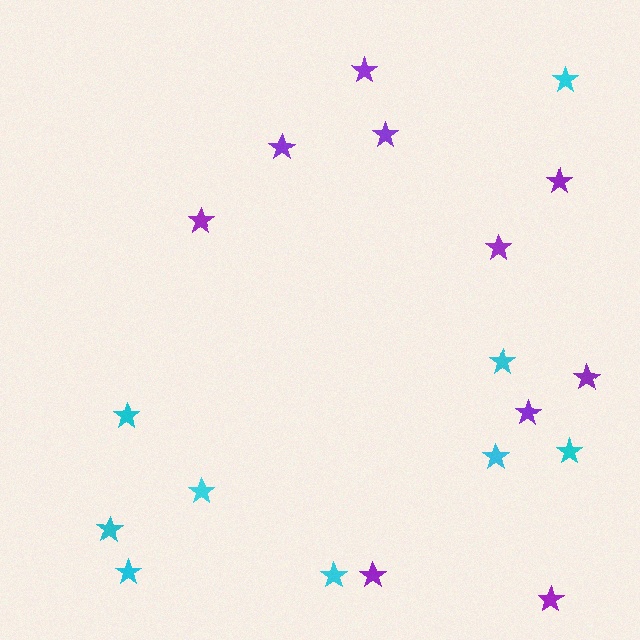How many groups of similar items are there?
There are 2 groups: one group of cyan stars (9) and one group of purple stars (10).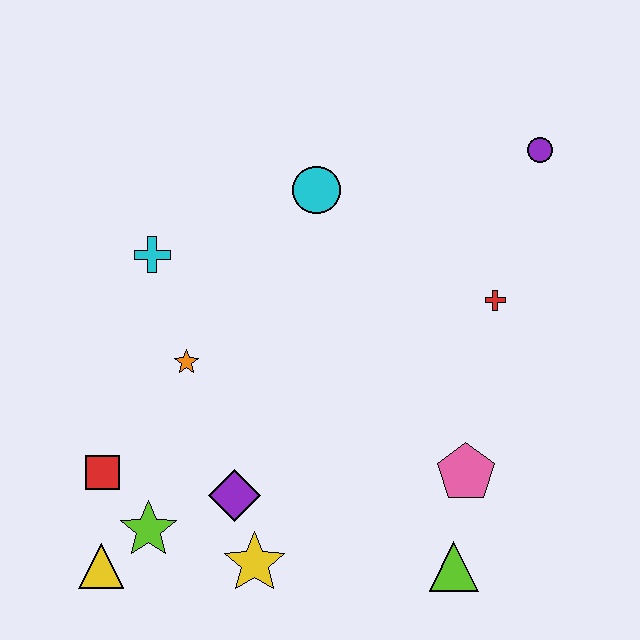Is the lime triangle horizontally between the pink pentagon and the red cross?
No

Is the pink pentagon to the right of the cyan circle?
Yes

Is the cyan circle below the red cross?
No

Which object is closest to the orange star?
The cyan cross is closest to the orange star.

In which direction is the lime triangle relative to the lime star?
The lime triangle is to the right of the lime star.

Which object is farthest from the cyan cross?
The lime triangle is farthest from the cyan cross.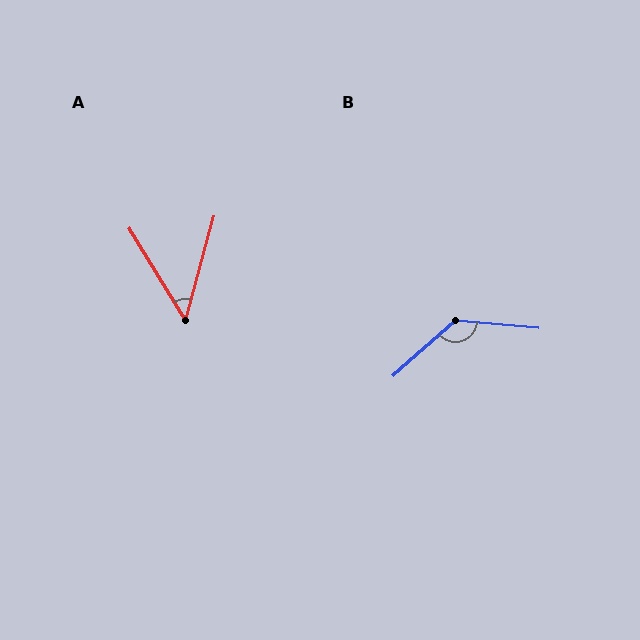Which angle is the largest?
B, at approximately 133 degrees.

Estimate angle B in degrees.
Approximately 133 degrees.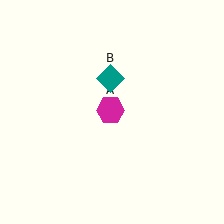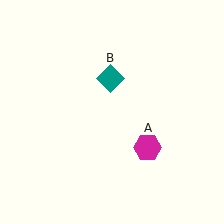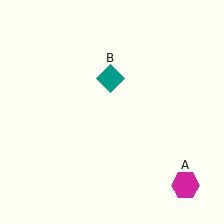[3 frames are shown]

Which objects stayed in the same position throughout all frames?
Teal diamond (object B) remained stationary.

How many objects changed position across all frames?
1 object changed position: magenta hexagon (object A).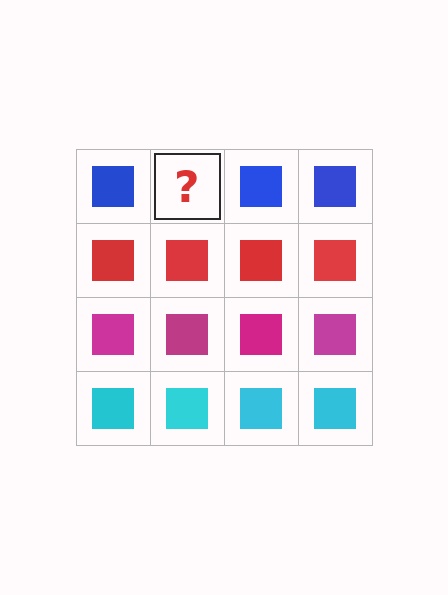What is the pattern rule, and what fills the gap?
The rule is that each row has a consistent color. The gap should be filled with a blue square.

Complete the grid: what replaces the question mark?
The question mark should be replaced with a blue square.